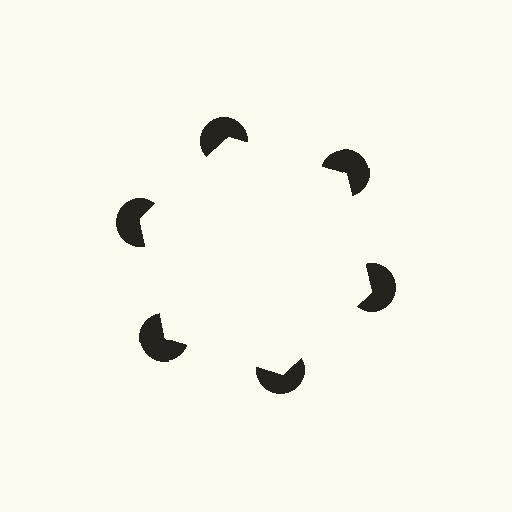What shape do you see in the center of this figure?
An illusory hexagon — its edges are inferred from the aligned wedge cuts in the pac-man discs, not physically drawn.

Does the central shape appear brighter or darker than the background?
It typically appears slightly brighter than the background, even though no actual brightness change is drawn.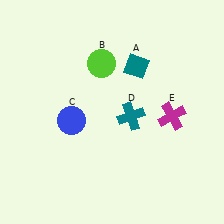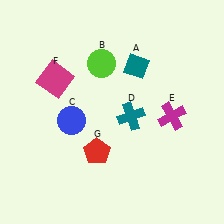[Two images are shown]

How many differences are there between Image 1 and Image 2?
There are 2 differences between the two images.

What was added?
A magenta square (F), a red pentagon (G) were added in Image 2.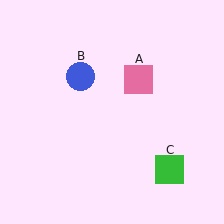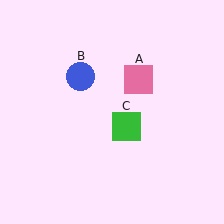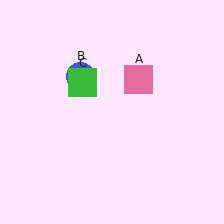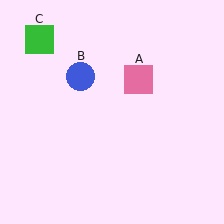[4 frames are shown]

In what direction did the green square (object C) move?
The green square (object C) moved up and to the left.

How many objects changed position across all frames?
1 object changed position: green square (object C).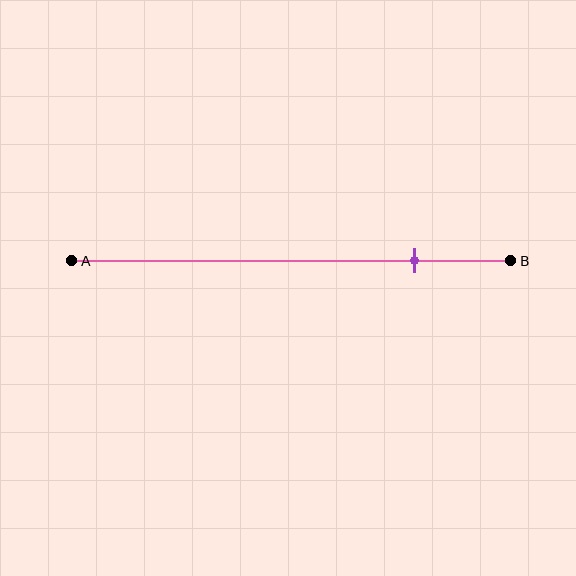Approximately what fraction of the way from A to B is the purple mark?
The purple mark is approximately 80% of the way from A to B.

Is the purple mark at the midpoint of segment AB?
No, the mark is at about 80% from A, not at the 50% midpoint.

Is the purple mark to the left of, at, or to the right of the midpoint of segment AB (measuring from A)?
The purple mark is to the right of the midpoint of segment AB.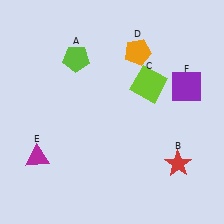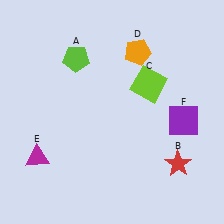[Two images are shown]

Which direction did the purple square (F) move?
The purple square (F) moved down.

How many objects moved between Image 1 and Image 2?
1 object moved between the two images.